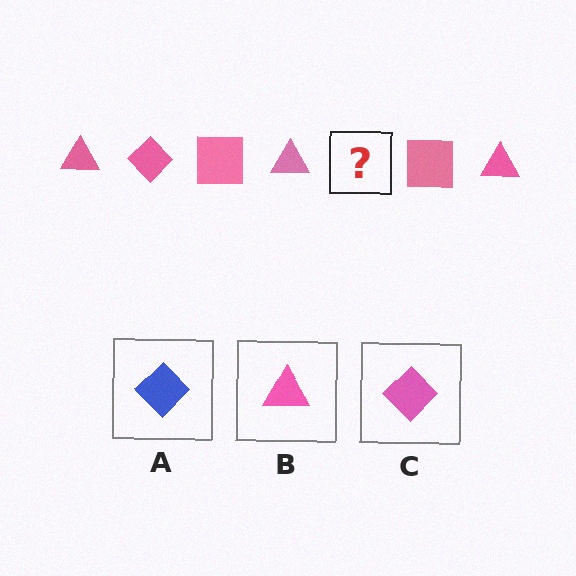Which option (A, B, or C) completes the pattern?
C.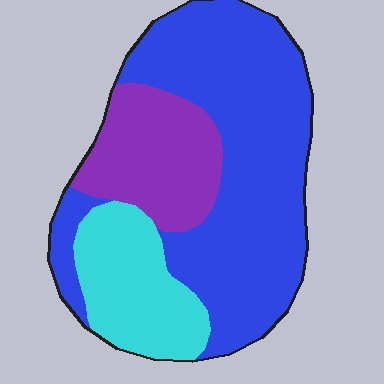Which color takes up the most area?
Blue, at roughly 60%.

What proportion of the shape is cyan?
Cyan covers around 20% of the shape.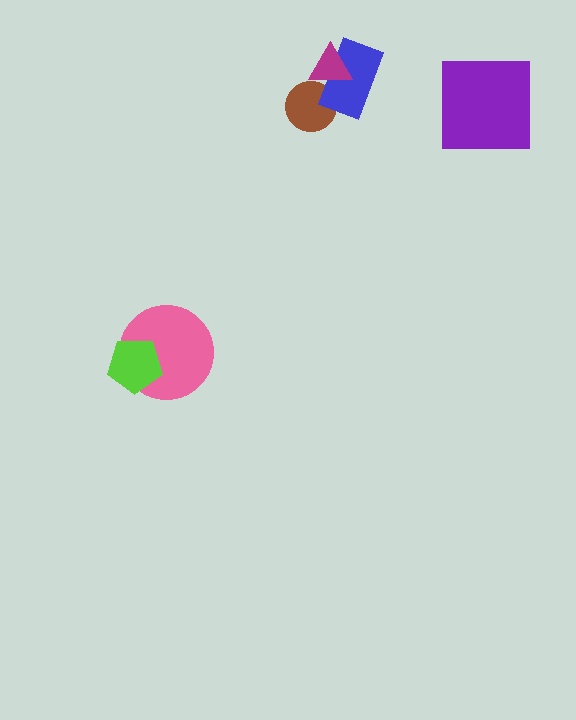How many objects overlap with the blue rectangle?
2 objects overlap with the blue rectangle.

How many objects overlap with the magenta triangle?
2 objects overlap with the magenta triangle.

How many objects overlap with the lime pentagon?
1 object overlaps with the lime pentagon.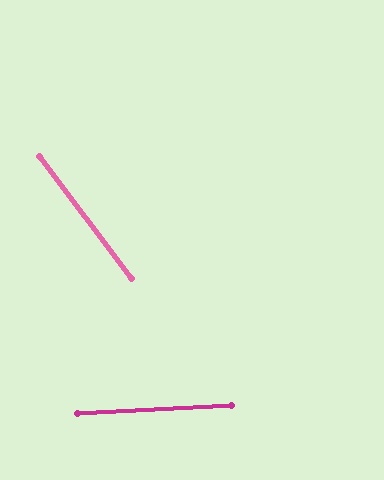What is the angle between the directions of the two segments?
Approximately 56 degrees.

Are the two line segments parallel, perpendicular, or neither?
Neither parallel nor perpendicular — they differ by about 56°.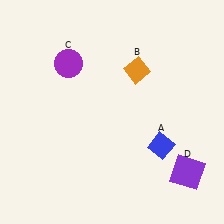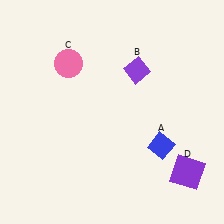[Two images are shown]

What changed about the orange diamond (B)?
In Image 1, B is orange. In Image 2, it changed to purple.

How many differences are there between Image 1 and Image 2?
There are 2 differences between the two images.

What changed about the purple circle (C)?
In Image 1, C is purple. In Image 2, it changed to pink.